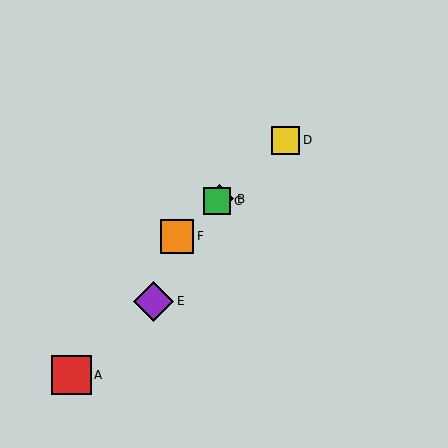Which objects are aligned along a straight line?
Objects B, C, D, F are aligned along a straight line.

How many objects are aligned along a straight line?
4 objects (B, C, D, F) are aligned along a straight line.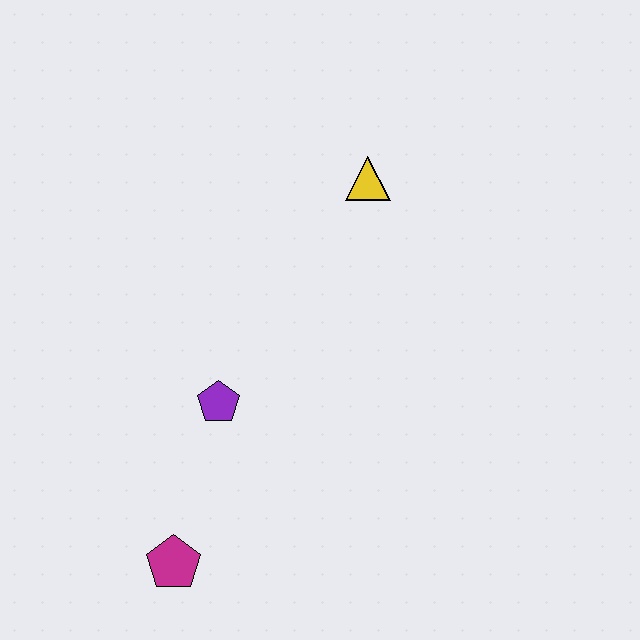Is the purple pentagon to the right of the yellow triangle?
No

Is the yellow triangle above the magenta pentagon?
Yes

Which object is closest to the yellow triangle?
The purple pentagon is closest to the yellow triangle.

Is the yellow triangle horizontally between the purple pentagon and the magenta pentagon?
No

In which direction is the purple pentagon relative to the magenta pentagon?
The purple pentagon is above the magenta pentagon.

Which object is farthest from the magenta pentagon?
The yellow triangle is farthest from the magenta pentagon.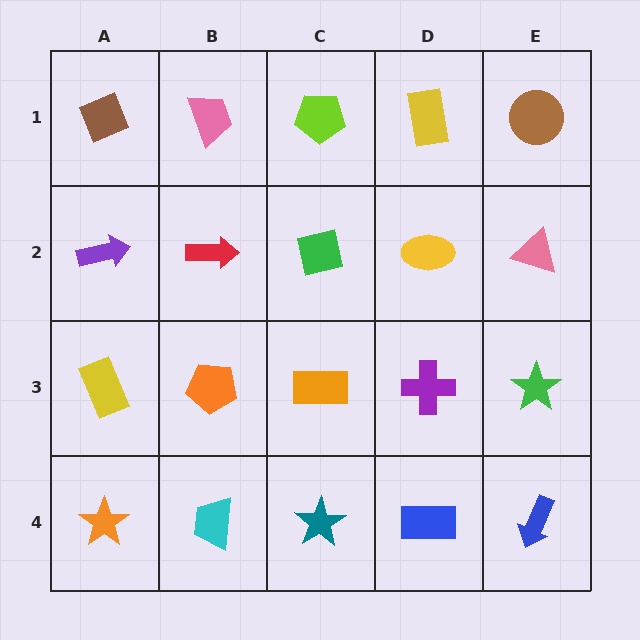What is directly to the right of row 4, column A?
A cyan trapezoid.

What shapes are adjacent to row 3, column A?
A purple arrow (row 2, column A), an orange star (row 4, column A), an orange pentagon (row 3, column B).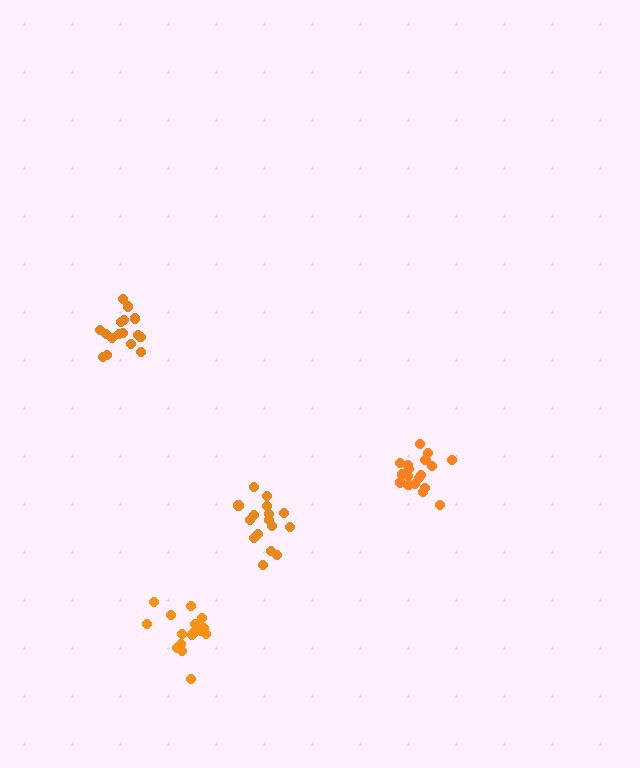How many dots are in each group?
Group 1: 16 dots, Group 2: 18 dots, Group 3: 17 dots, Group 4: 16 dots (67 total).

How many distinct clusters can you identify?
There are 4 distinct clusters.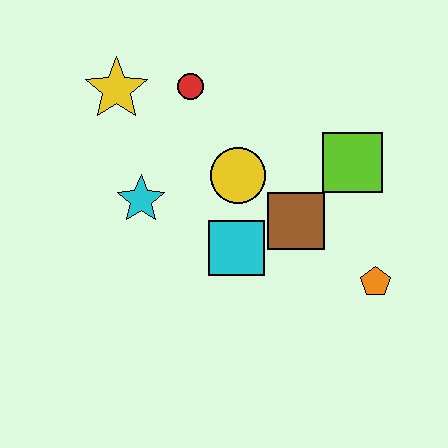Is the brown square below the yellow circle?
Yes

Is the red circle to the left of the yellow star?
No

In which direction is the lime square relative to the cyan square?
The lime square is to the right of the cyan square.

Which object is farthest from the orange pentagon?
The yellow star is farthest from the orange pentagon.